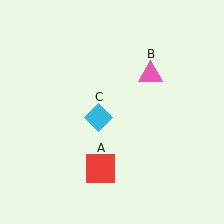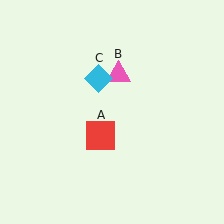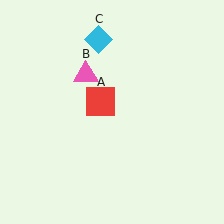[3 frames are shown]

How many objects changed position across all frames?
3 objects changed position: red square (object A), pink triangle (object B), cyan diamond (object C).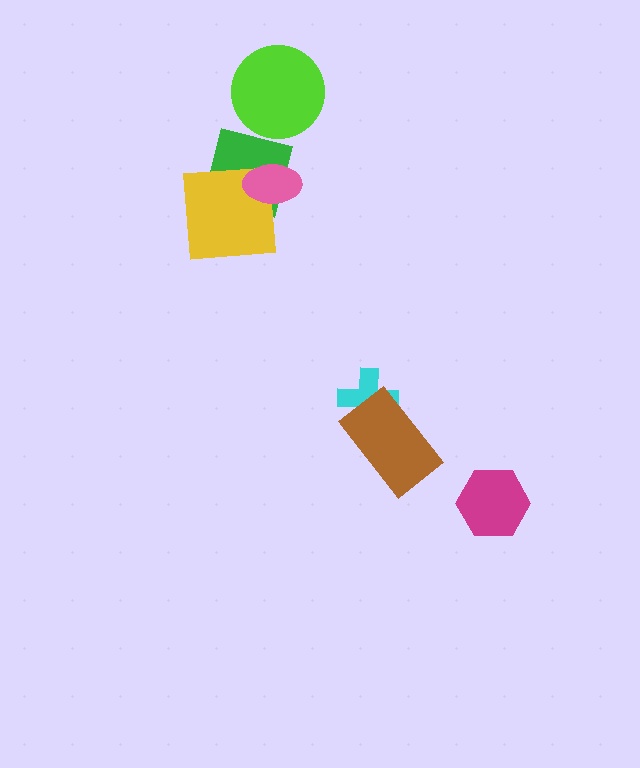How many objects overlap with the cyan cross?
1 object overlaps with the cyan cross.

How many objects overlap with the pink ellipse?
2 objects overlap with the pink ellipse.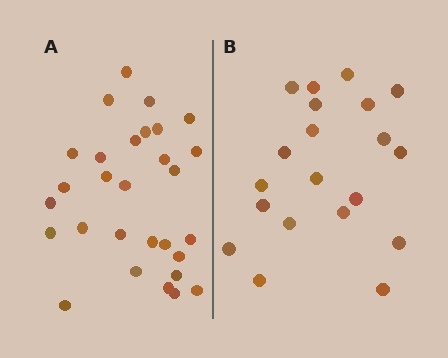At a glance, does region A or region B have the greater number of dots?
Region A (the left region) has more dots.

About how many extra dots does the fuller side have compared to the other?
Region A has roughly 8 or so more dots than region B.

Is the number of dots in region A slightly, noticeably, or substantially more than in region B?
Region A has substantially more. The ratio is roughly 1.4 to 1.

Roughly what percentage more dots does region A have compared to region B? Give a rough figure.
About 45% more.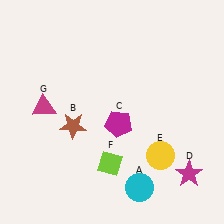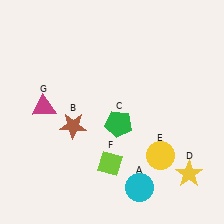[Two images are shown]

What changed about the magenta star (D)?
In Image 1, D is magenta. In Image 2, it changed to yellow.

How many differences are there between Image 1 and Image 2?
There are 2 differences between the two images.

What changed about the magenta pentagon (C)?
In Image 1, C is magenta. In Image 2, it changed to green.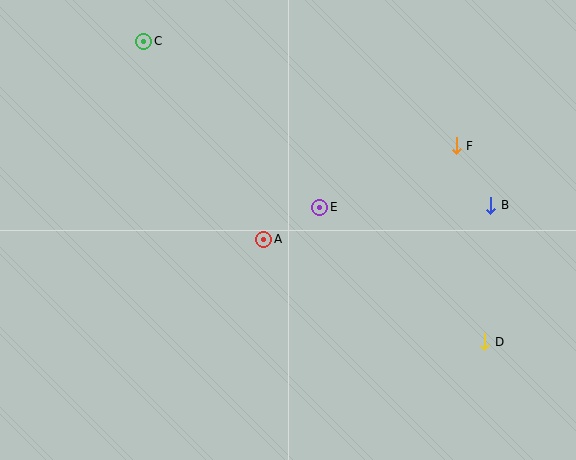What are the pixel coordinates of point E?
Point E is at (320, 207).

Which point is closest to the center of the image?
Point A at (264, 239) is closest to the center.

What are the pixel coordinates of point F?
Point F is at (456, 146).